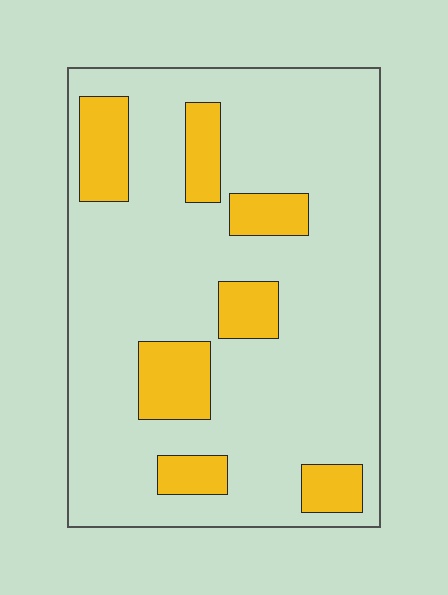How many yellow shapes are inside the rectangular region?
7.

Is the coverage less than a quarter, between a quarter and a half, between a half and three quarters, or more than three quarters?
Less than a quarter.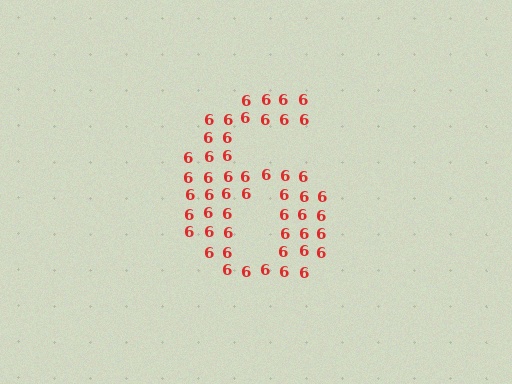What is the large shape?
The large shape is the digit 6.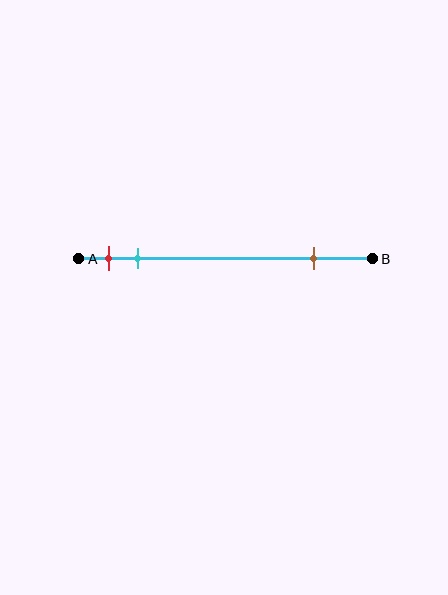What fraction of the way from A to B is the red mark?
The red mark is approximately 10% (0.1) of the way from A to B.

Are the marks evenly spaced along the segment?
No, the marks are not evenly spaced.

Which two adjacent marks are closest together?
The red and cyan marks are the closest adjacent pair.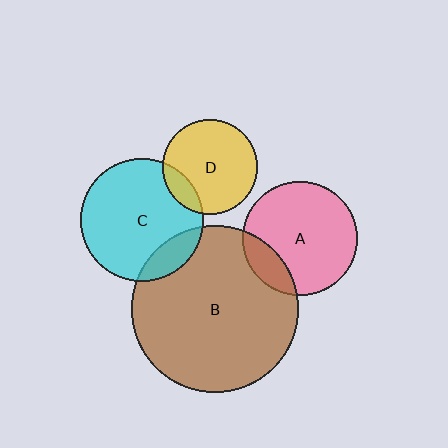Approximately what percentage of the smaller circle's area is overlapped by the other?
Approximately 15%.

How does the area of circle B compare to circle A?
Approximately 2.1 times.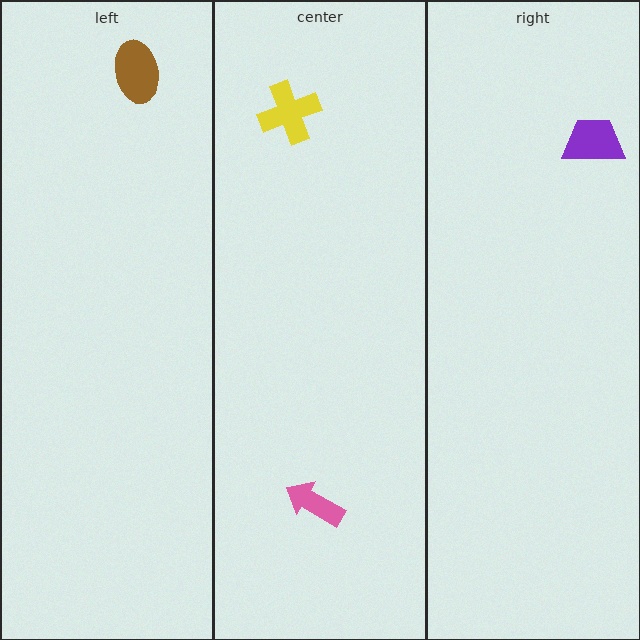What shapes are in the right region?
The purple trapezoid.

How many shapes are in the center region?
2.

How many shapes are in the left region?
1.